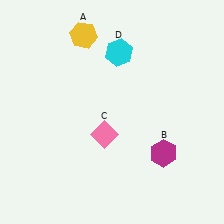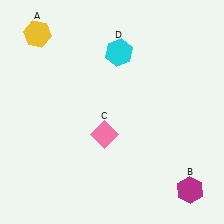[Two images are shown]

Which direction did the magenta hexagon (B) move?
The magenta hexagon (B) moved down.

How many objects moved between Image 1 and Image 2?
2 objects moved between the two images.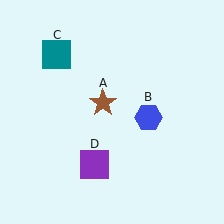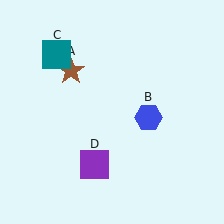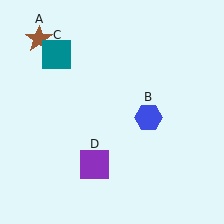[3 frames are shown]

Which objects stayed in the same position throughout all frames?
Blue hexagon (object B) and teal square (object C) and purple square (object D) remained stationary.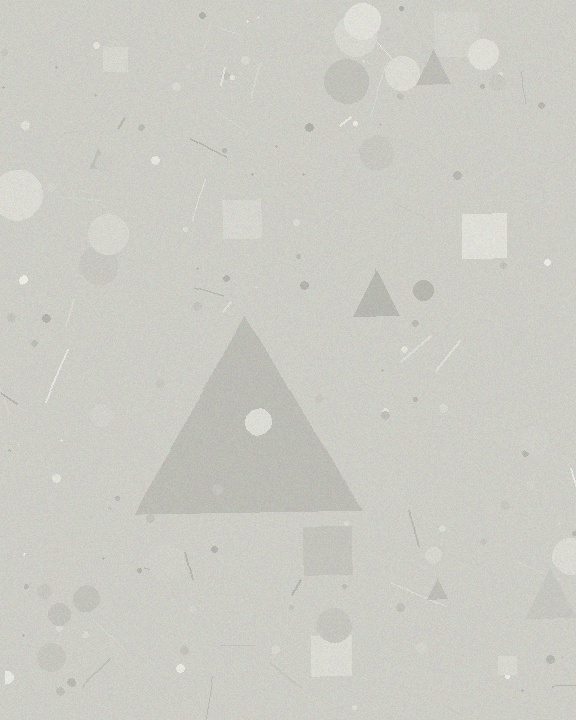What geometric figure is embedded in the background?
A triangle is embedded in the background.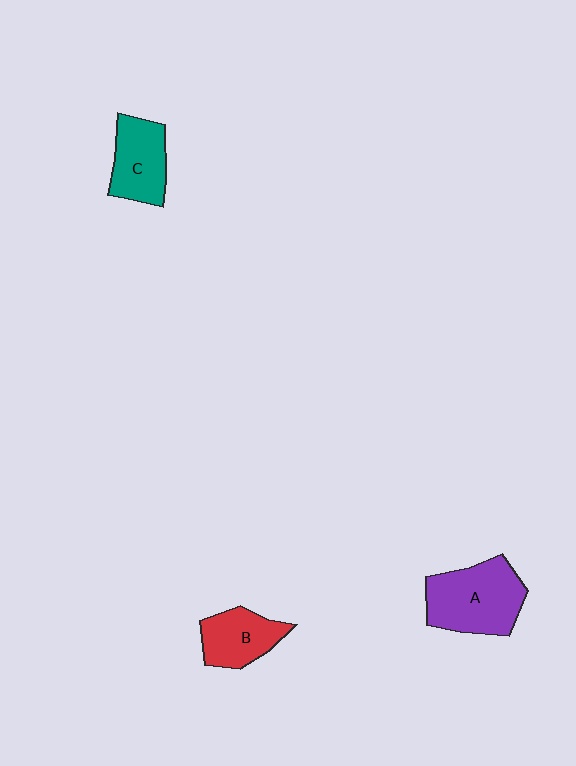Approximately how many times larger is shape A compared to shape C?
Approximately 1.4 times.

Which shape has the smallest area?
Shape B (red).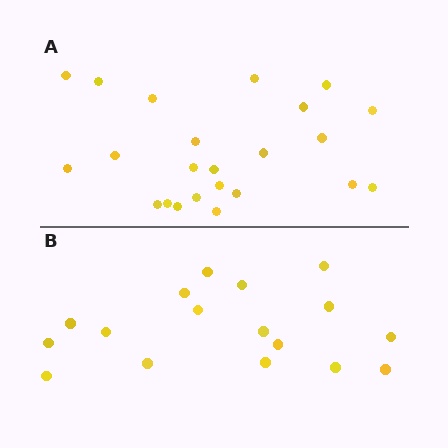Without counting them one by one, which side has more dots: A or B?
Region A (the top region) has more dots.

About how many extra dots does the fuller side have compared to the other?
Region A has about 6 more dots than region B.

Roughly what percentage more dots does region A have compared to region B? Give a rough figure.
About 35% more.